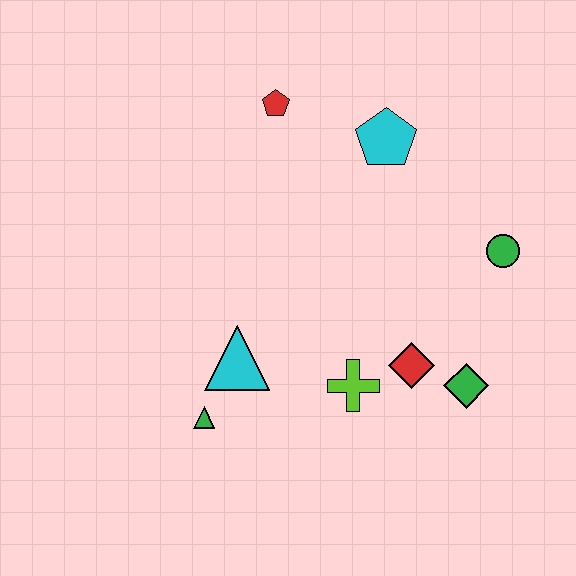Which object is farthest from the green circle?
The green triangle is farthest from the green circle.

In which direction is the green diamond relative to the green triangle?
The green diamond is to the right of the green triangle.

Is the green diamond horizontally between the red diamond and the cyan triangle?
No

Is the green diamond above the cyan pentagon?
No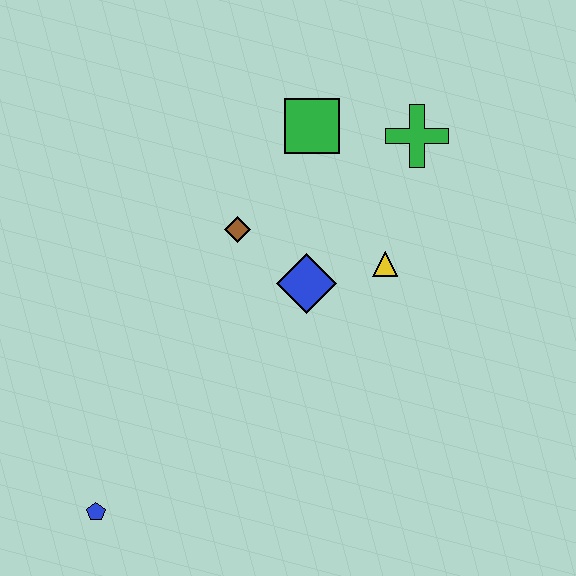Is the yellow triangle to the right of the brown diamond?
Yes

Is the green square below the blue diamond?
No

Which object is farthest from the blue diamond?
The blue pentagon is farthest from the blue diamond.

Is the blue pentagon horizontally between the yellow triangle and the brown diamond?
No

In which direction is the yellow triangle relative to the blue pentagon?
The yellow triangle is to the right of the blue pentagon.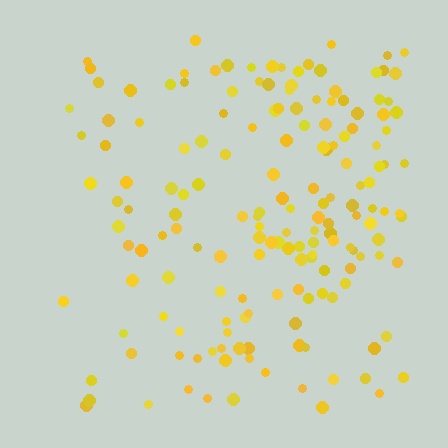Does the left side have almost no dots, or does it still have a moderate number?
Still a moderate number, just noticeably fewer than the right.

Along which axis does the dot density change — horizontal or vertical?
Horizontal.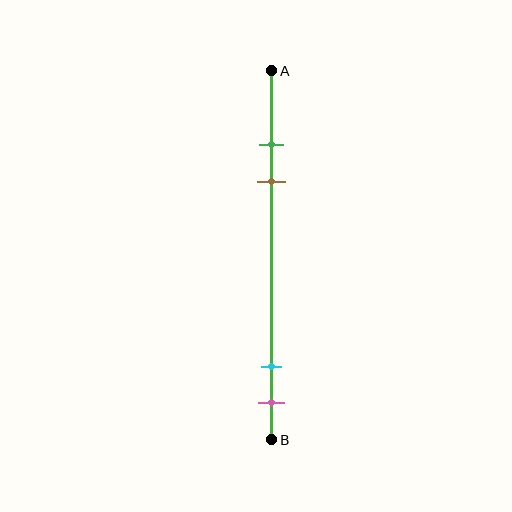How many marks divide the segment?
There are 4 marks dividing the segment.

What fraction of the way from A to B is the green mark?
The green mark is approximately 20% (0.2) of the way from A to B.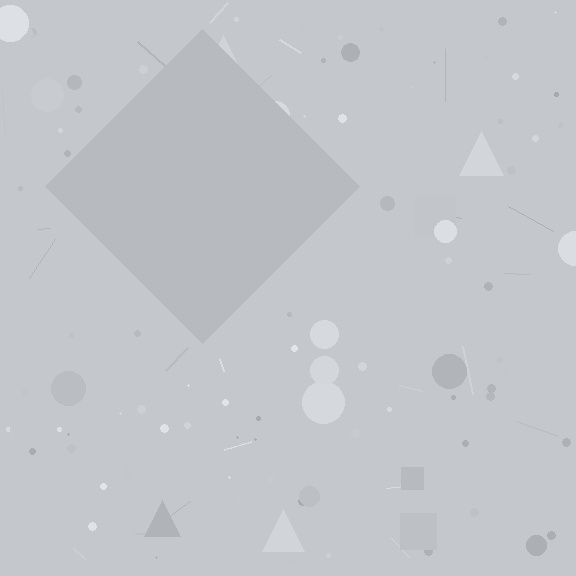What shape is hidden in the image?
A diamond is hidden in the image.